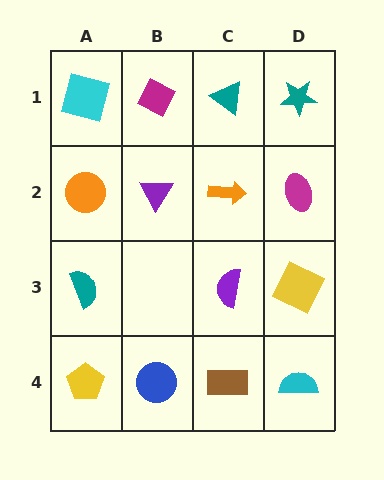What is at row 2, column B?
A purple triangle.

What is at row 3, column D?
A yellow square.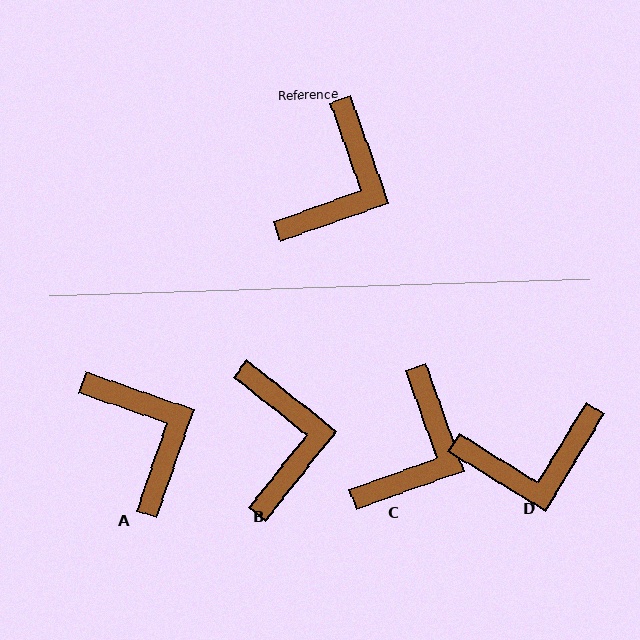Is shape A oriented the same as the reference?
No, it is off by about 51 degrees.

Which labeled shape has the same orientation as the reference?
C.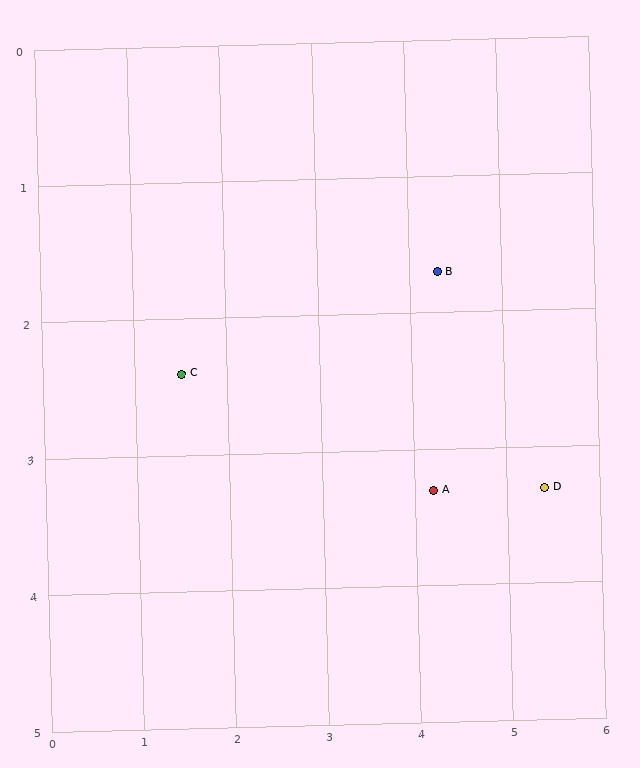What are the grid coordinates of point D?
Point D is at approximately (5.4, 3.3).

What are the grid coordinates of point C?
Point C is at approximately (1.5, 2.4).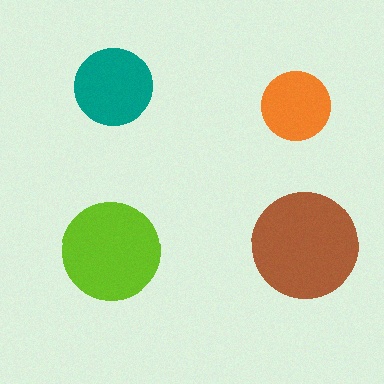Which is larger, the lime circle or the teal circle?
The lime one.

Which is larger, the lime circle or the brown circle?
The brown one.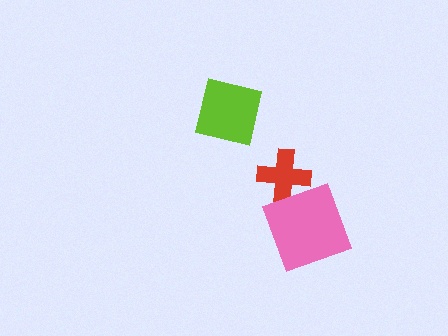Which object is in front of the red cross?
The pink diamond is in front of the red cross.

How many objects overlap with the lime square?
0 objects overlap with the lime square.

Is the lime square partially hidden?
No, no other shape covers it.